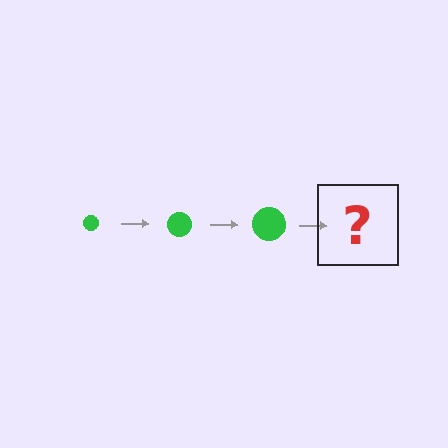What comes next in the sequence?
The next element should be a green circle, larger than the previous one.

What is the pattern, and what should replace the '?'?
The pattern is that the circle gets progressively larger each step. The '?' should be a green circle, larger than the previous one.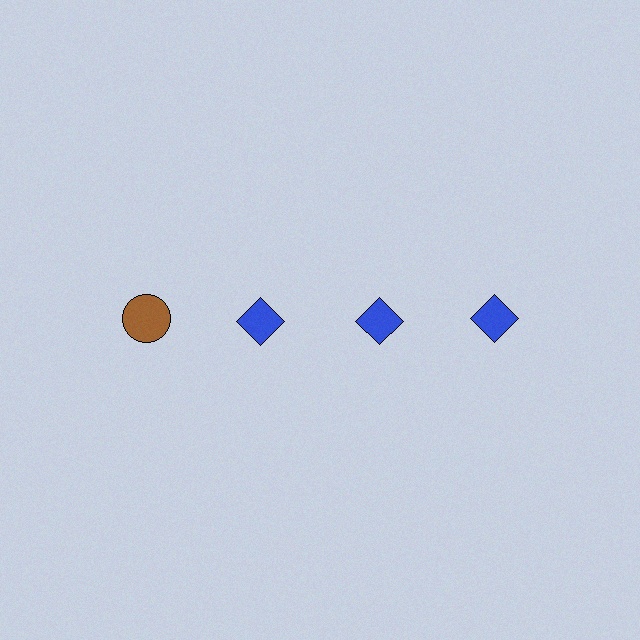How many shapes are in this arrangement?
There are 4 shapes arranged in a grid pattern.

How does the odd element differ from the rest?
It differs in both color (brown instead of blue) and shape (circle instead of diamond).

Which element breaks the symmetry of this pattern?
The brown circle in the top row, leftmost column breaks the symmetry. All other shapes are blue diamonds.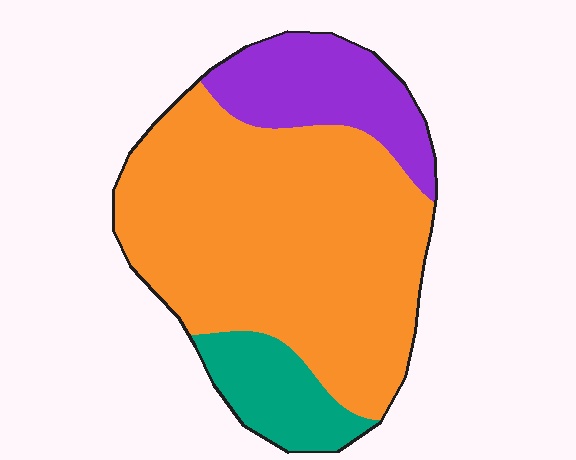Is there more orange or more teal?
Orange.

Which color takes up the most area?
Orange, at roughly 70%.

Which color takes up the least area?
Teal, at roughly 15%.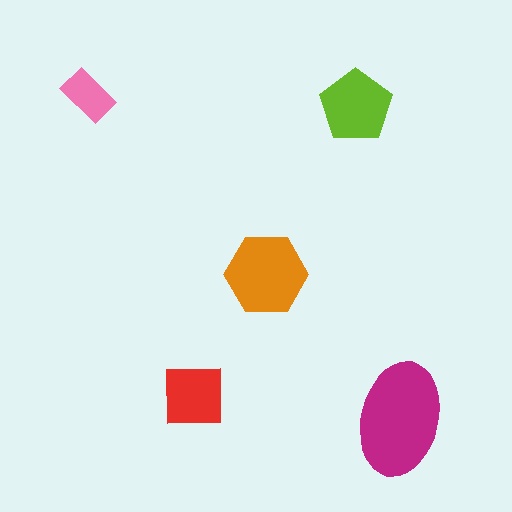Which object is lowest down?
The magenta ellipse is bottommost.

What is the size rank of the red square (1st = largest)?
4th.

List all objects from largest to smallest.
The magenta ellipse, the orange hexagon, the lime pentagon, the red square, the pink rectangle.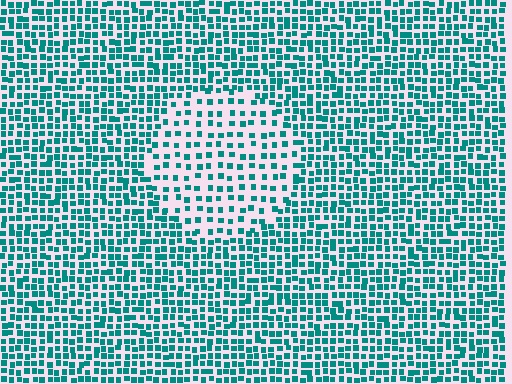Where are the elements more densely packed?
The elements are more densely packed outside the circle boundary.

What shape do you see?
I see a circle.